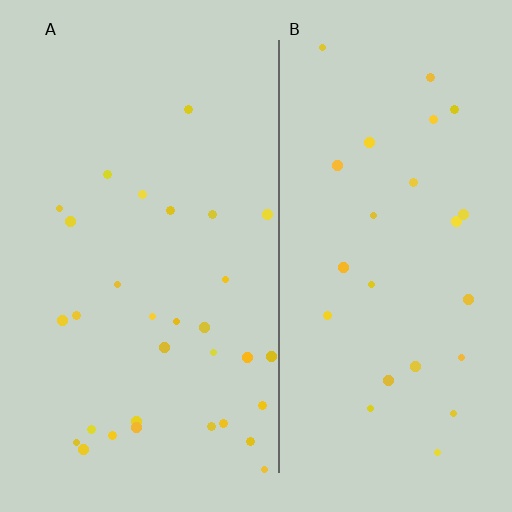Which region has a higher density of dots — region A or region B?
A (the left).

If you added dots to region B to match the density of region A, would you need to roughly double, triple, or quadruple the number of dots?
Approximately double.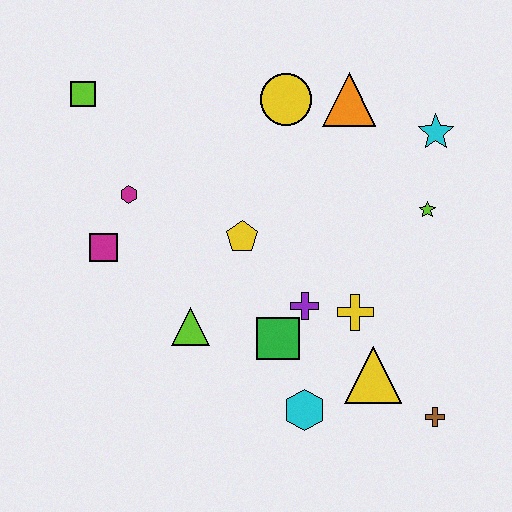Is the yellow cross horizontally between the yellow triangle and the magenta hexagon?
Yes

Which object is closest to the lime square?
The magenta hexagon is closest to the lime square.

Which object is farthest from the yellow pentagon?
The brown cross is farthest from the yellow pentagon.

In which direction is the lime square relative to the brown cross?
The lime square is to the left of the brown cross.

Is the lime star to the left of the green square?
No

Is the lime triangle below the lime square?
Yes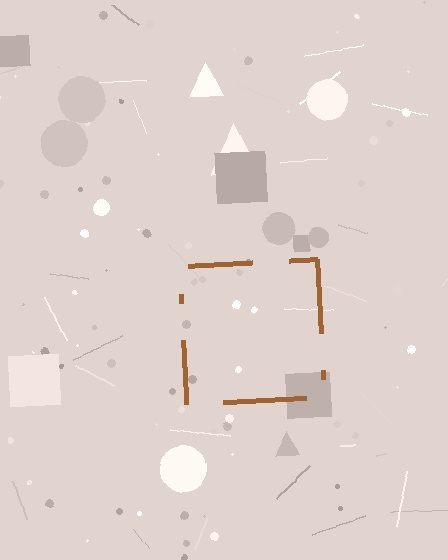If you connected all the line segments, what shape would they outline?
They would outline a square.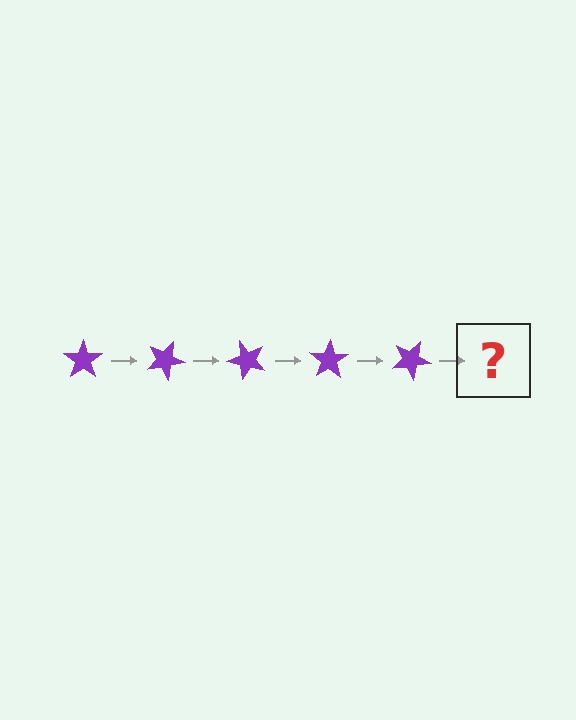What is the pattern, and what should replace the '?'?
The pattern is that the star rotates 25 degrees each step. The '?' should be a purple star rotated 125 degrees.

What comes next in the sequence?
The next element should be a purple star rotated 125 degrees.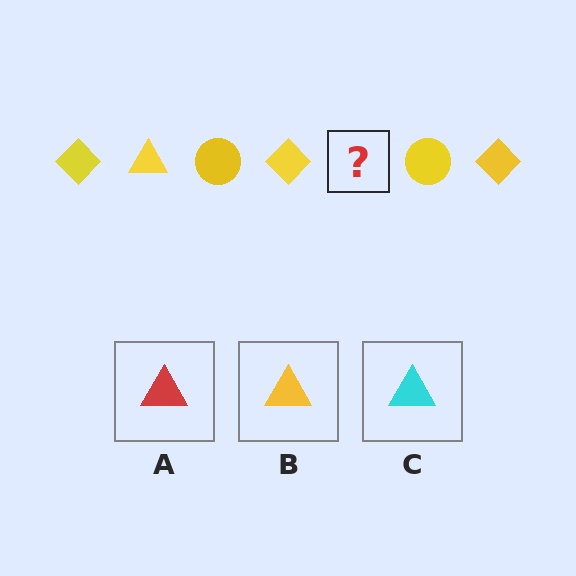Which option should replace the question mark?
Option B.